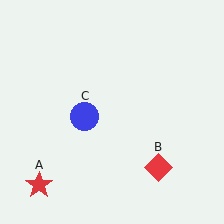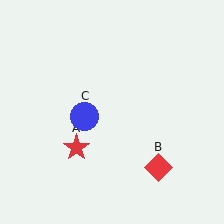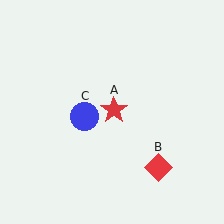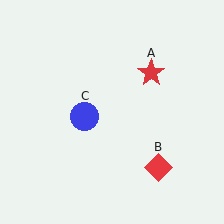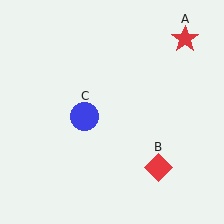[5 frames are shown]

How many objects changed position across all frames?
1 object changed position: red star (object A).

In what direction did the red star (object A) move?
The red star (object A) moved up and to the right.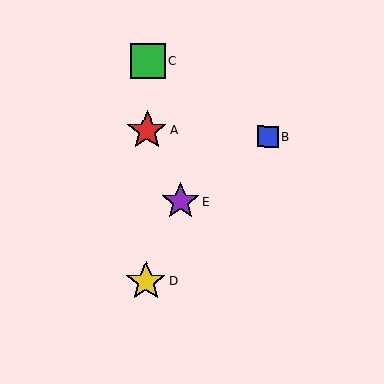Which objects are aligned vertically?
Objects A, C, D are aligned vertically.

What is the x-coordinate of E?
Object E is at x≈181.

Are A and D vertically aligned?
Yes, both are at x≈147.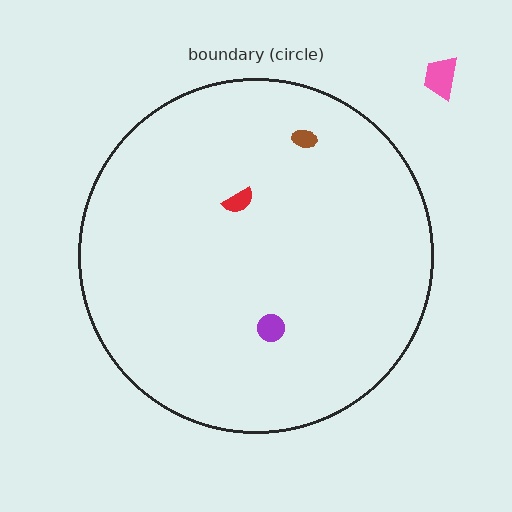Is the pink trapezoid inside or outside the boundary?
Outside.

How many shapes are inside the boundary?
3 inside, 1 outside.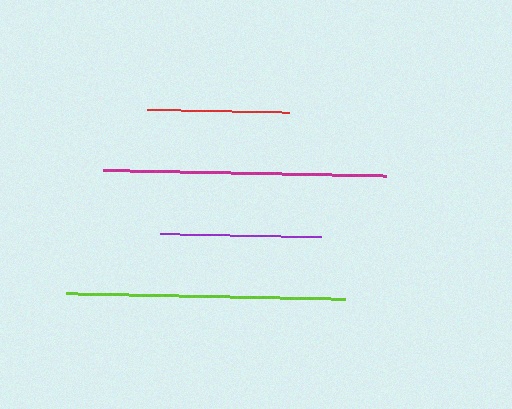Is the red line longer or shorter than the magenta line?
The magenta line is longer than the red line.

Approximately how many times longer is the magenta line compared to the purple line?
The magenta line is approximately 1.8 times the length of the purple line.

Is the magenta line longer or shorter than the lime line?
The magenta line is longer than the lime line.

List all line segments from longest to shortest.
From longest to shortest: magenta, lime, purple, red.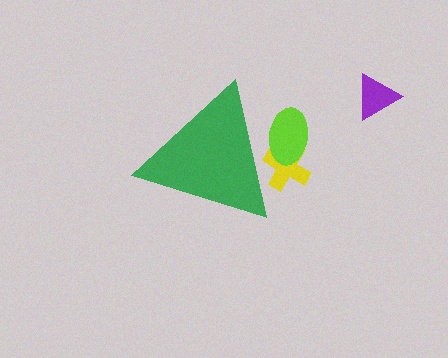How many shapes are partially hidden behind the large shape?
2 shapes are partially hidden.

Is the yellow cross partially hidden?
Yes, the yellow cross is partially hidden behind the green triangle.